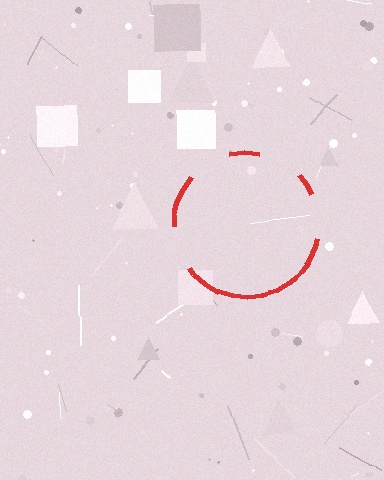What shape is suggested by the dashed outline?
The dashed outline suggests a circle.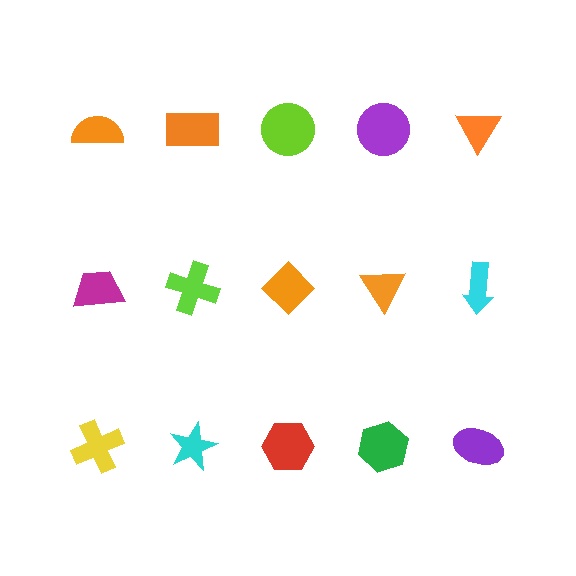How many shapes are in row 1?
5 shapes.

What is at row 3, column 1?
A yellow cross.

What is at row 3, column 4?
A green hexagon.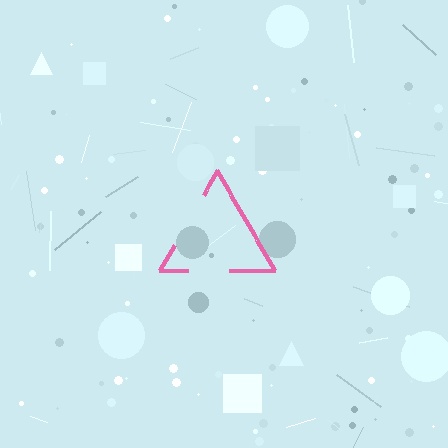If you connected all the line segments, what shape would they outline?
They would outline a triangle.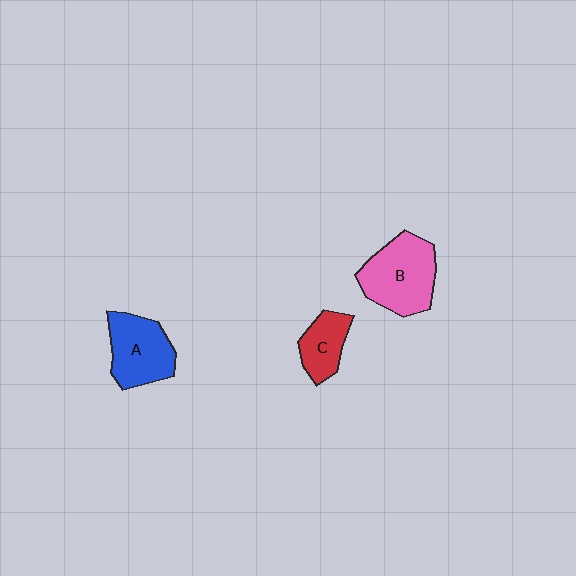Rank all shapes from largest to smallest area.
From largest to smallest: B (pink), A (blue), C (red).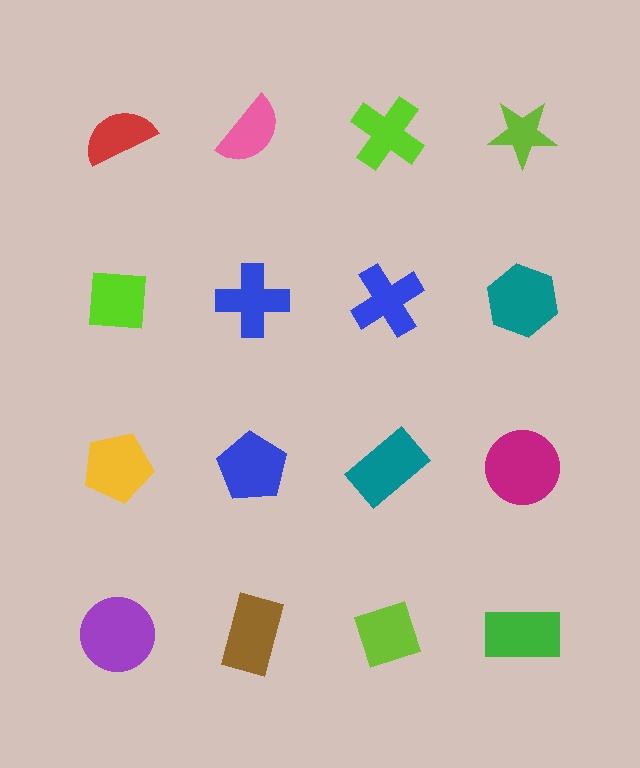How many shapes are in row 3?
4 shapes.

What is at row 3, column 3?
A teal rectangle.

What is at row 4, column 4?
A green rectangle.